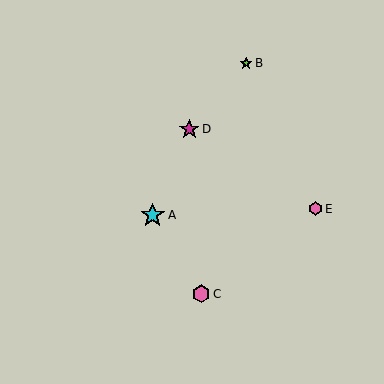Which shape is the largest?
The cyan star (labeled A) is the largest.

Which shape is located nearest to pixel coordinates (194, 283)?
The pink hexagon (labeled C) at (201, 294) is nearest to that location.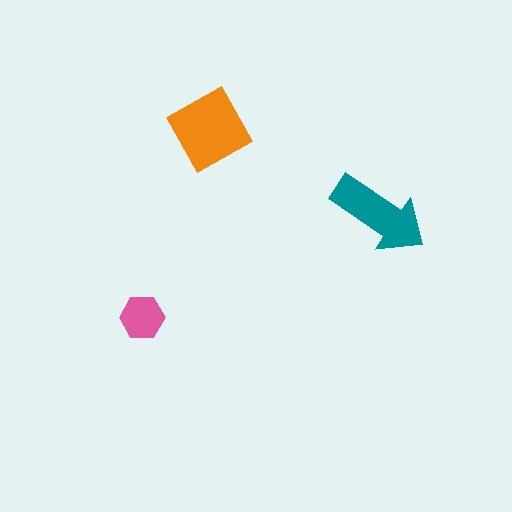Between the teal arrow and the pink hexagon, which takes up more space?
The teal arrow.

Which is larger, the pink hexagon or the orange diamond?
The orange diamond.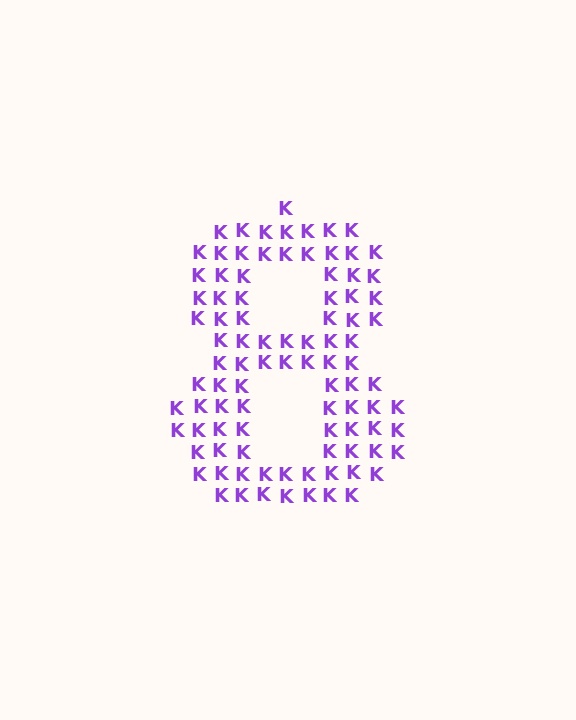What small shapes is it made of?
It is made of small letter K's.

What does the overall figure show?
The overall figure shows the digit 8.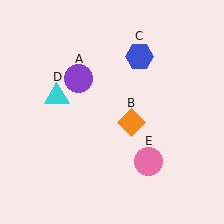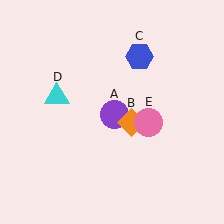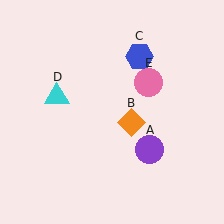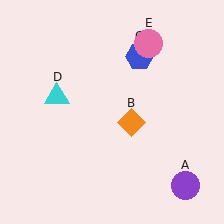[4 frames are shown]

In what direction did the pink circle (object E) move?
The pink circle (object E) moved up.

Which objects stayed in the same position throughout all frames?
Orange diamond (object B) and blue hexagon (object C) and cyan triangle (object D) remained stationary.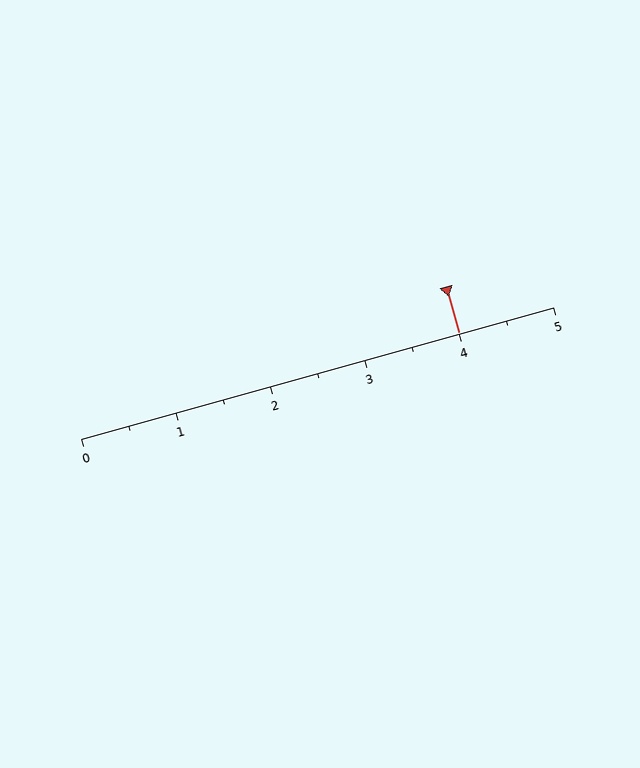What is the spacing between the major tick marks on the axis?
The major ticks are spaced 1 apart.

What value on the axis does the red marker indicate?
The marker indicates approximately 4.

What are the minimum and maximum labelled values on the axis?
The axis runs from 0 to 5.